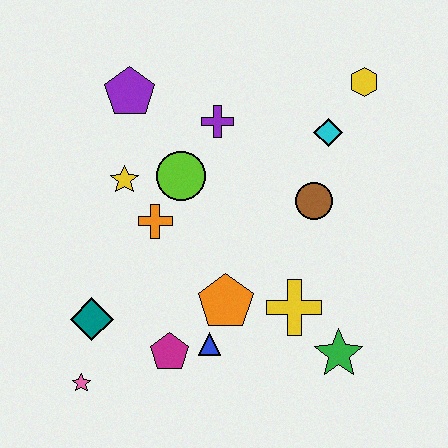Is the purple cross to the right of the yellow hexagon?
No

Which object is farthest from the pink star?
The yellow hexagon is farthest from the pink star.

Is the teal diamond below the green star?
No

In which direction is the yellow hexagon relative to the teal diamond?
The yellow hexagon is to the right of the teal diamond.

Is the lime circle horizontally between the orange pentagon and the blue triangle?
No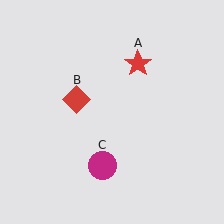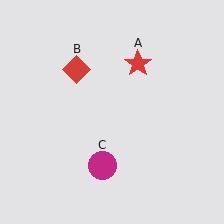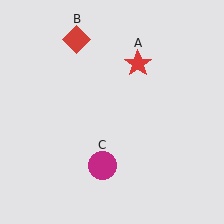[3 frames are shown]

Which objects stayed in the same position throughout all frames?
Red star (object A) and magenta circle (object C) remained stationary.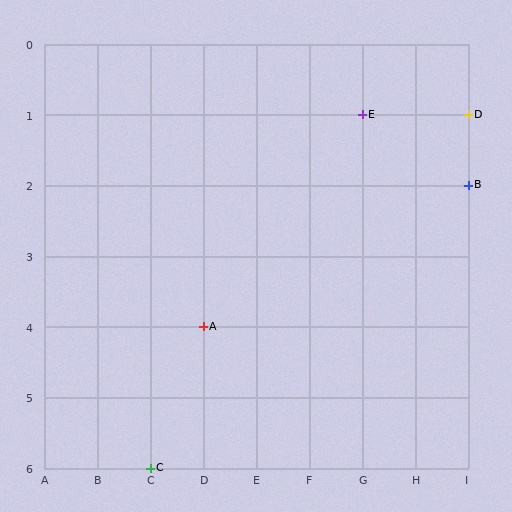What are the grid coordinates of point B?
Point B is at grid coordinates (I, 2).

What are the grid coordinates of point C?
Point C is at grid coordinates (C, 6).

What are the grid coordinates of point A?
Point A is at grid coordinates (D, 4).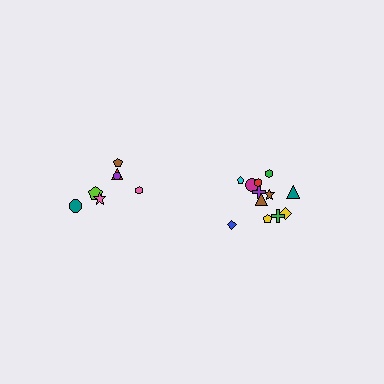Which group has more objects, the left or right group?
The right group.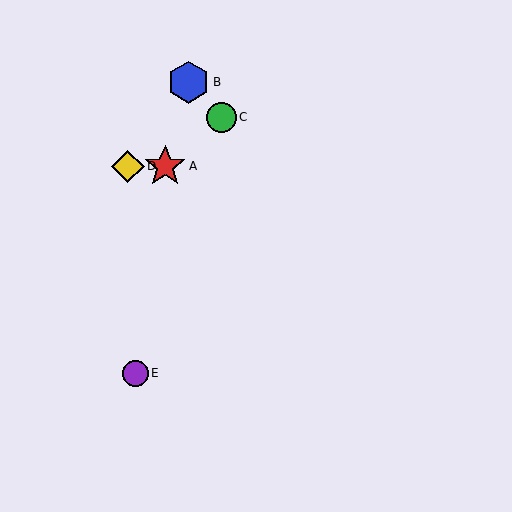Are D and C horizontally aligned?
No, D is at y≈166 and C is at y≈117.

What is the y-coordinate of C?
Object C is at y≈117.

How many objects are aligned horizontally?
2 objects (A, D) are aligned horizontally.